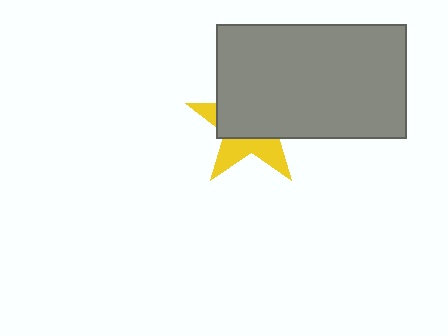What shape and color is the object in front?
The object in front is a gray rectangle.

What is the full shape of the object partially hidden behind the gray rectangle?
The partially hidden object is a yellow star.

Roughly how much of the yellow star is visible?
A small part of it is visible (roughly 37%).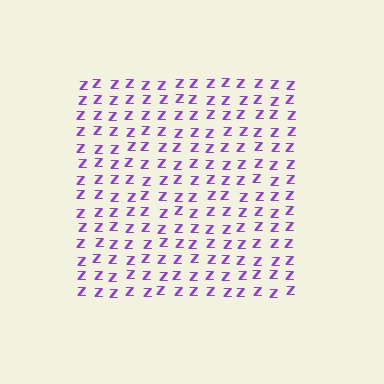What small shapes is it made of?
It is made of small letter Z's.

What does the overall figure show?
The overall figure shows a square.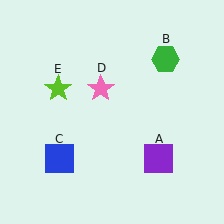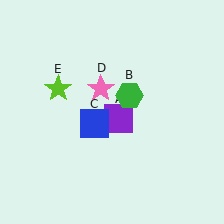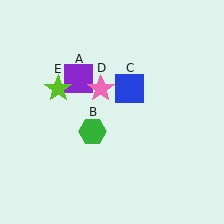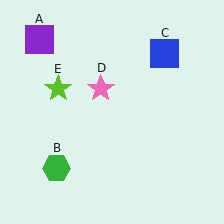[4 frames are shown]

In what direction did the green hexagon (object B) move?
The green hexagon (object B) moved down and to the left.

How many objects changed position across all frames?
3 objects changed position: purple square (object A), green hexagon (object B), blue square (object C).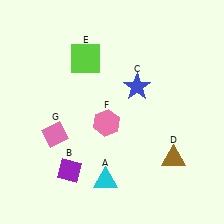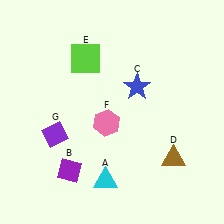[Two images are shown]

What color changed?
The diamond (G) changed from pink in Image 1 to purple in Image 2.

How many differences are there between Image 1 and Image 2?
There is 1 difference between the two images.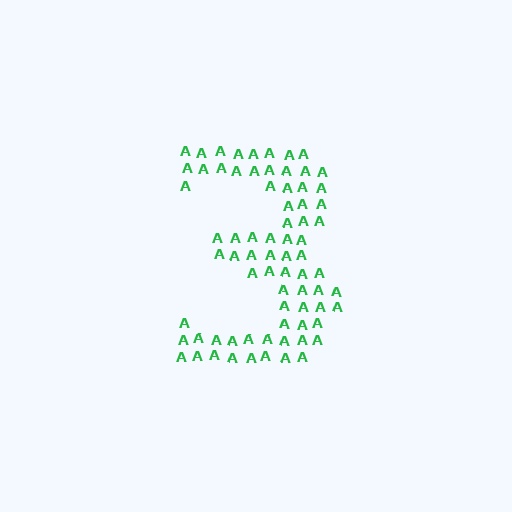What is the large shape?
The large shape is the digit 3.